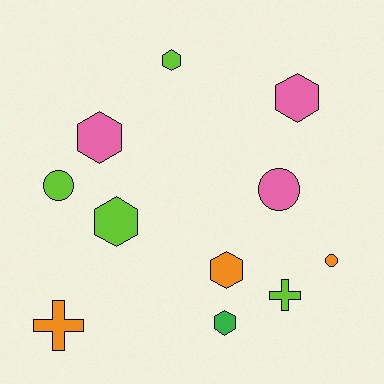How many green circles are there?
There are no green circles.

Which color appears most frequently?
Lime, with 4 objects.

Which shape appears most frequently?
Hexagon, with 6 objects.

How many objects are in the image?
There are 11 objects.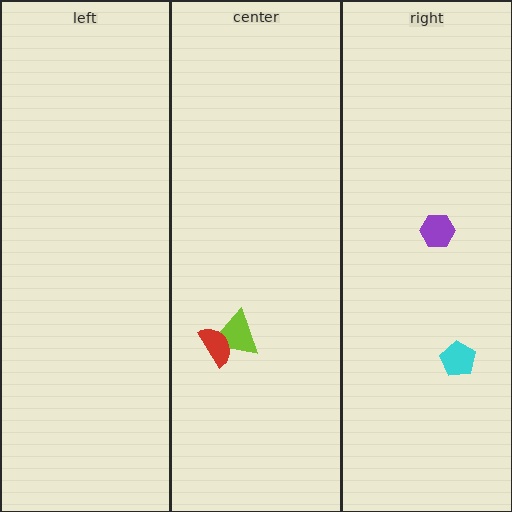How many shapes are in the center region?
2.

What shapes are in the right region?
The cyan pentagon, the purple hexagon.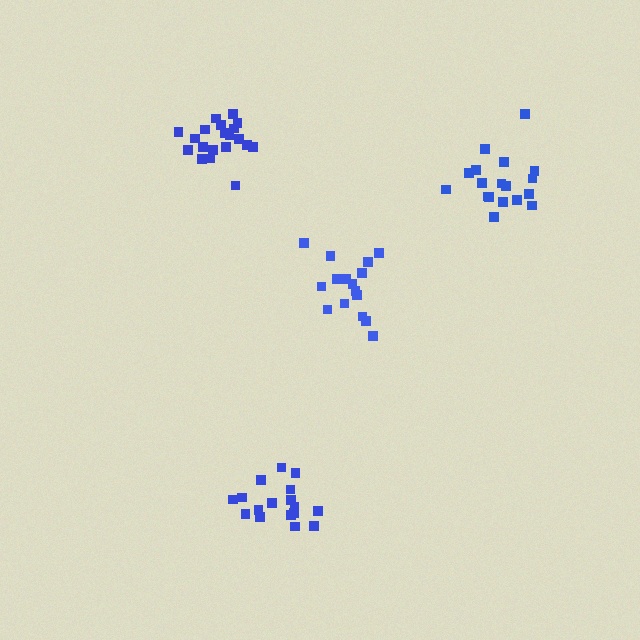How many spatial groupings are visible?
There are 4 spatial groupings.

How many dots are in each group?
Group 1: 16 dots, Group 2: 18 dots, Group 3: 20 dots, Group 4: 17 dots (71 total).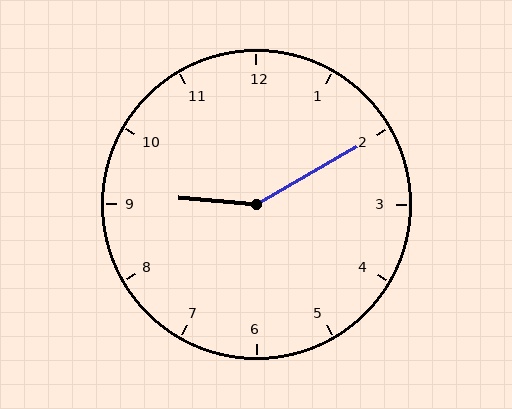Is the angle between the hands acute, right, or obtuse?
It is obtuse.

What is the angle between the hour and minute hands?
Approximately 145 degrees.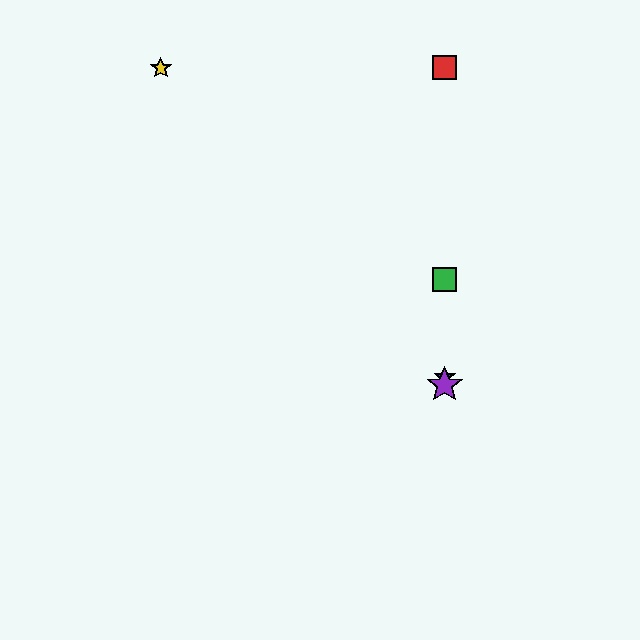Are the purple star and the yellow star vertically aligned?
No, the purple star is at x≈445 and the yellow star is at x≈161.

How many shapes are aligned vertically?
4 shapes (the red square, the blue star, the green square, the purple star) are aligned vertically.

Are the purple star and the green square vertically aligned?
Yes, both are at x≈445.